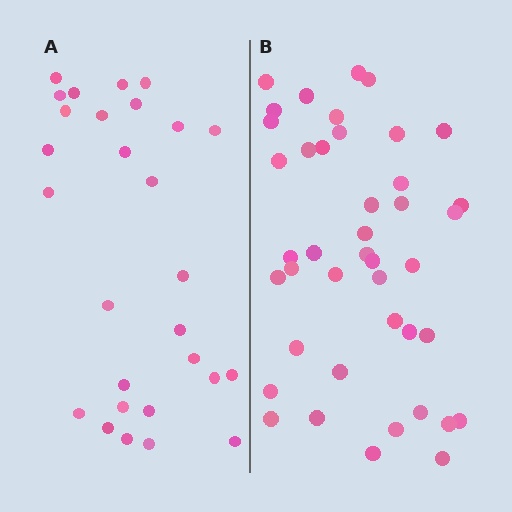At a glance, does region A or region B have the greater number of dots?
Region B (the right region) has more dots.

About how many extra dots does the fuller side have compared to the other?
Region B has approximately 15 more dots than region A.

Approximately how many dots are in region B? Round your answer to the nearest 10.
About 40 dots. (The exact count is 42, which rounds to 40.)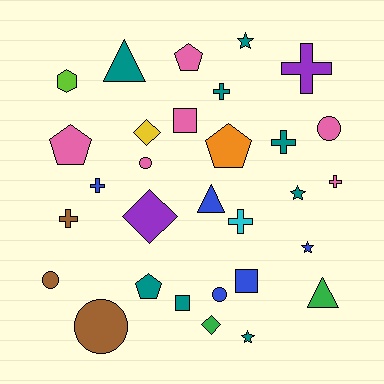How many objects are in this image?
There are 30 objects.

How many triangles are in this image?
There are 3 triangles.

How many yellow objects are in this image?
There is 1 yellow object.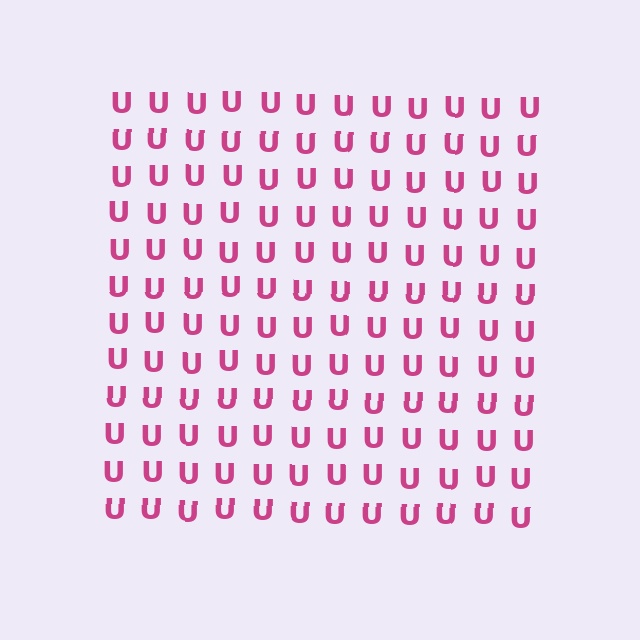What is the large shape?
The large shape is a square.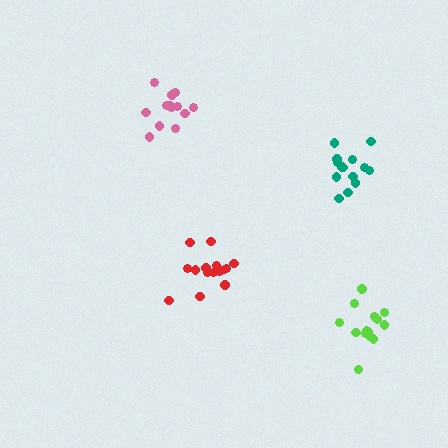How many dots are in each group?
Group 1: 15 dots, Group 2: 14 dots, Group 3: 14 dots, Group 4: 15 dots (58 total).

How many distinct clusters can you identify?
There are 4 distinct clusters.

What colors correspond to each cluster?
The clusters are colored: red, pink, teal, lime.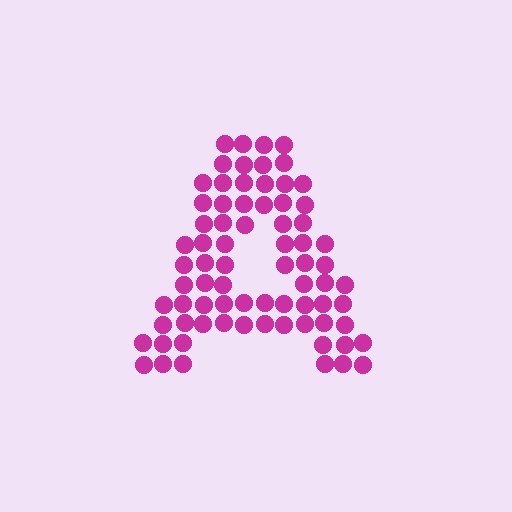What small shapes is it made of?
It is made of small circles.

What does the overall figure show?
The overall figure shows the letter A.